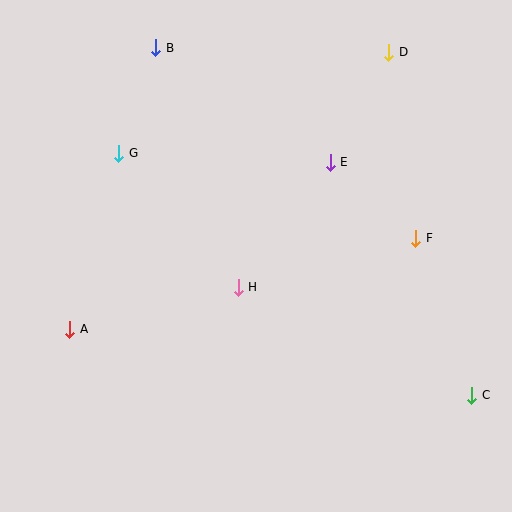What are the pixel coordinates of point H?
Point H is at (238, 287).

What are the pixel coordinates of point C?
Point C is at (472, 395).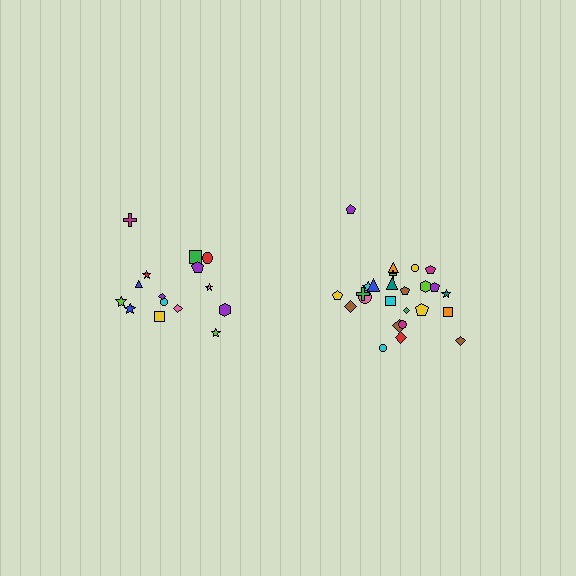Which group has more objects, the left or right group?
The right group.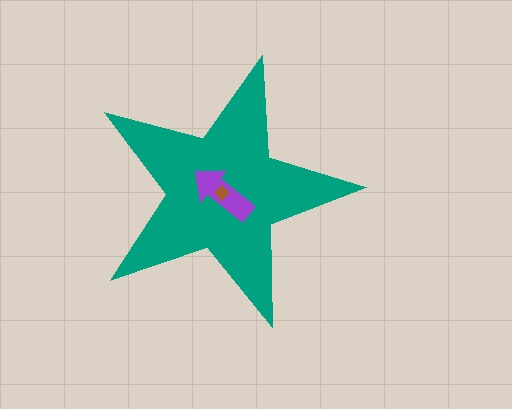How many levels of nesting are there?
3.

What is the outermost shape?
The teal star.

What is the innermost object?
The brown diamond.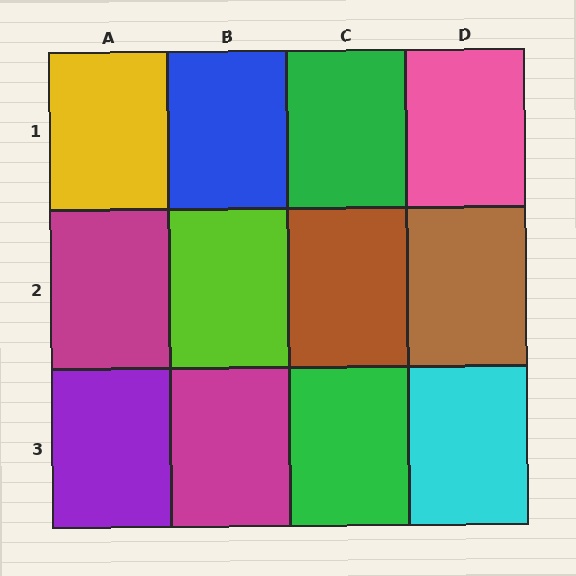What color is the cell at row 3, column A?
Purple.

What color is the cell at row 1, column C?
Green.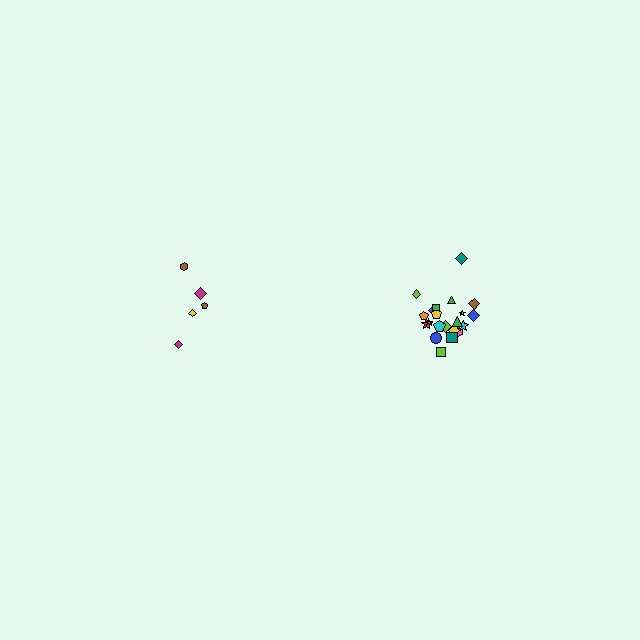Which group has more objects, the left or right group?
The right group.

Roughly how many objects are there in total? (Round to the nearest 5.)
Roughly 25 objects in total.